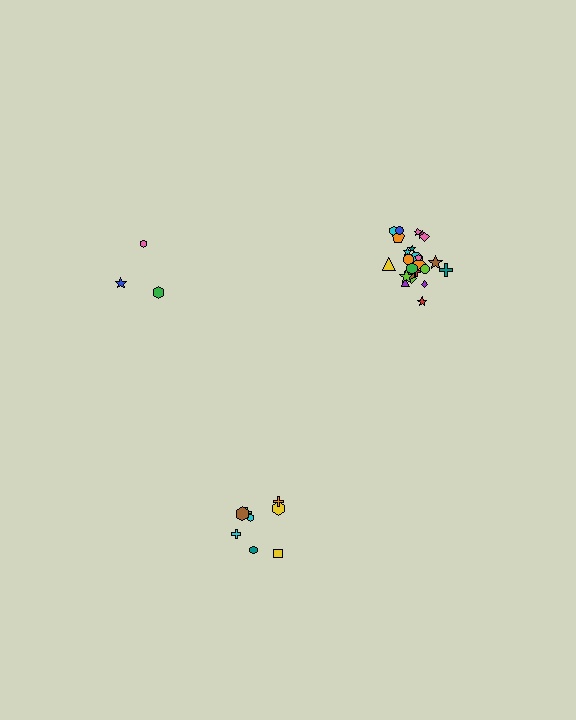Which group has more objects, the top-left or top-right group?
The top-right group.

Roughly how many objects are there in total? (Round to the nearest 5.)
Roughly 35 objects in total.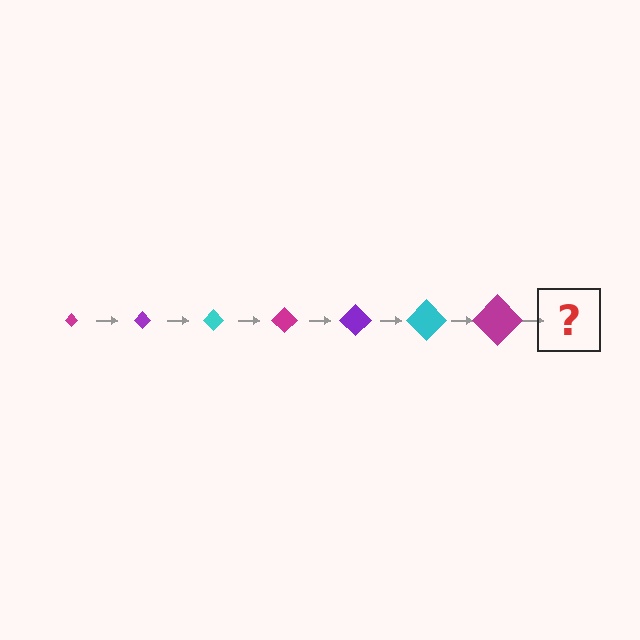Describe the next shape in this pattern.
It should be a purple diamond, larger than the previous one.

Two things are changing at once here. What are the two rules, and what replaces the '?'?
The two rules are that the diamond grows larger each step and the color cycles through magenta, purple, and cyan. The '?' should be a purple diamond, larger than the previous one.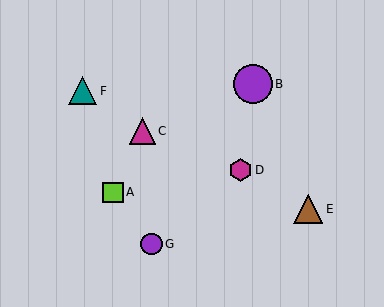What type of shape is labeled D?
Shape D is a magenta hexagon.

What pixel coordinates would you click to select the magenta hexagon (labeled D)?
Click at (240, 170) to select the magenta hexagon D.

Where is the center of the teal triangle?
The center of the teal triangle is at (83, 91).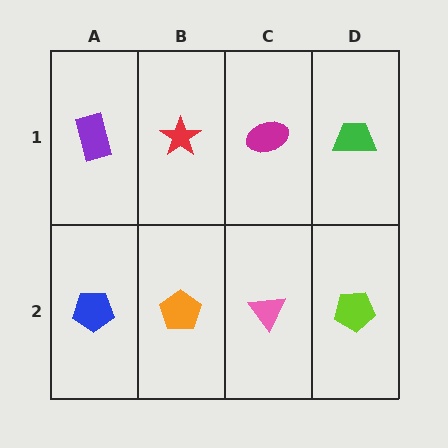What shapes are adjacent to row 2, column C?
A magenta ellipse (row 1, column C), an orange pentagon (row 2, column B), a lime pentagon (row 2, column D).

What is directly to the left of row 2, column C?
An orange pentagon.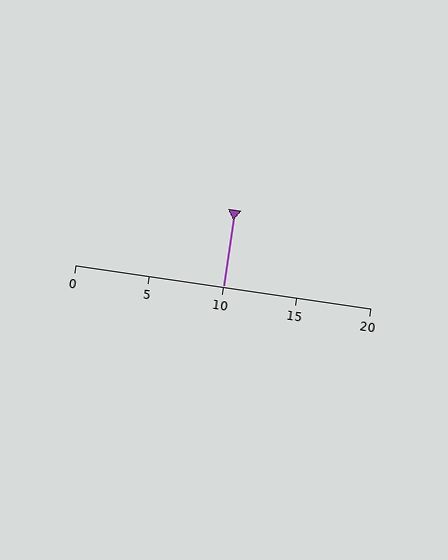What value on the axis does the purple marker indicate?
The marker indicates approximately 10.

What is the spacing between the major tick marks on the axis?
The major ticks are spaced 5 apart.